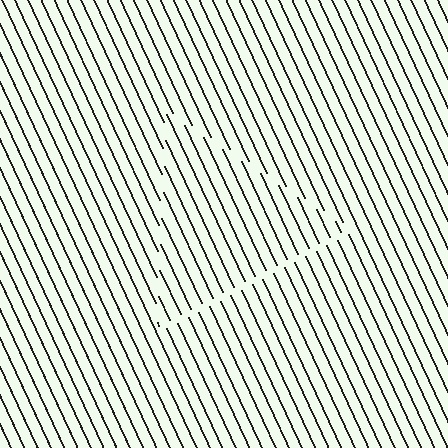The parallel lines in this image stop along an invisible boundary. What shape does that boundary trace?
An illusory triangle. The interior of the shape contains the same grating, shifted by half a period — the contour is defined by the phase discontinuity where line-ends from the inner and outer gratings abut.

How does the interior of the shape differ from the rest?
The interior of the shape contains the same grating, shifted by half a period — the contour is defined by the phase discontinuity where line-ends from the inner and outer gratings abut.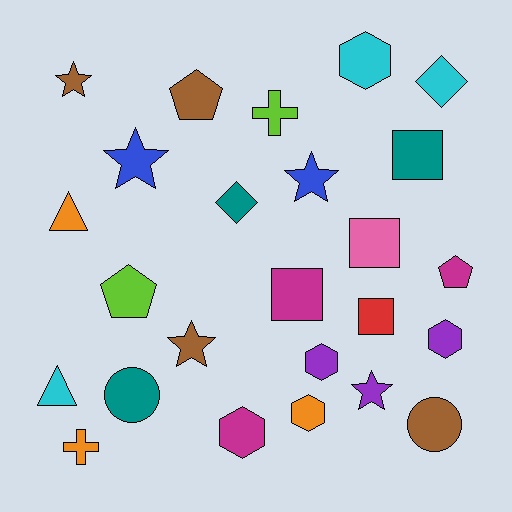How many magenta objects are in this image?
There are 3 magenta objects.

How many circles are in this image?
There are 2 circles.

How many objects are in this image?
There are 25 objects.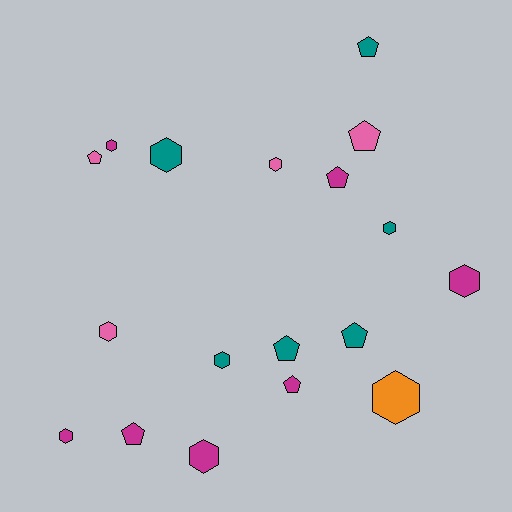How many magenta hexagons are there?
There are 4 magenta hexagons.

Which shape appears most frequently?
Hexagon, with 10 objects.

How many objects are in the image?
There are 18 objects.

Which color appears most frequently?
Magenta, with 7 objects.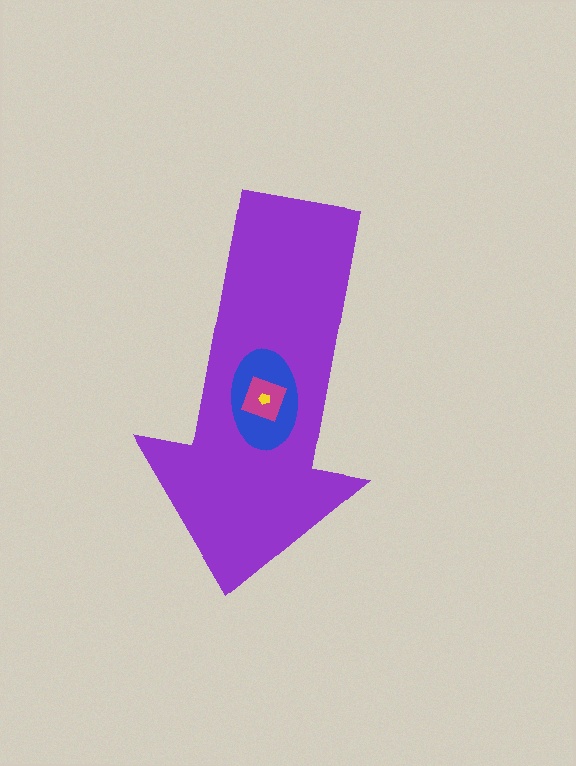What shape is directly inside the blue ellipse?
The magenta diamond.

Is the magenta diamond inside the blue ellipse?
Yes.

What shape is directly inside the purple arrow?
The blue ellipse.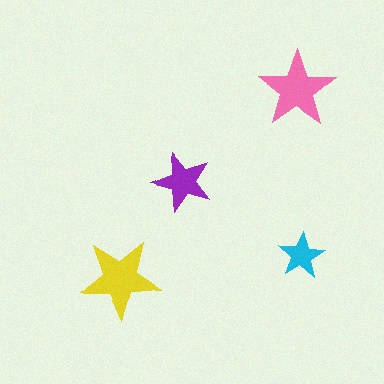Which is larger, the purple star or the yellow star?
The yellow one.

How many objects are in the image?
There are 4 objects in the image.